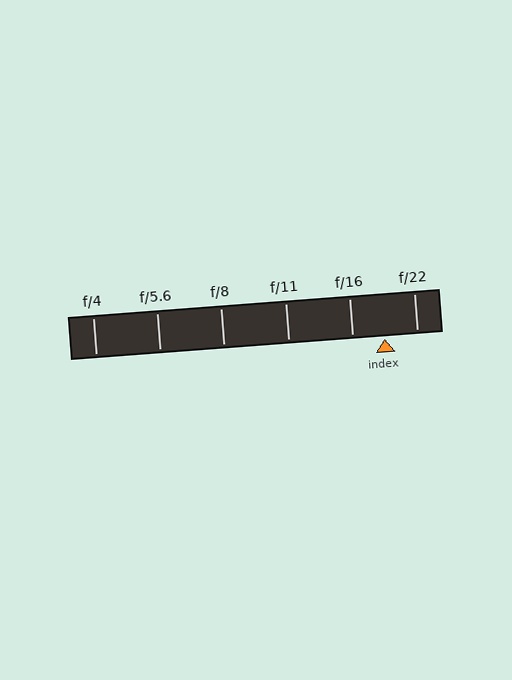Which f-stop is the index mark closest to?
The index mark is closest to f/16.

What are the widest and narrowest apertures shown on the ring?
The widest aperture shown is f/4 and the narrowest is f/22.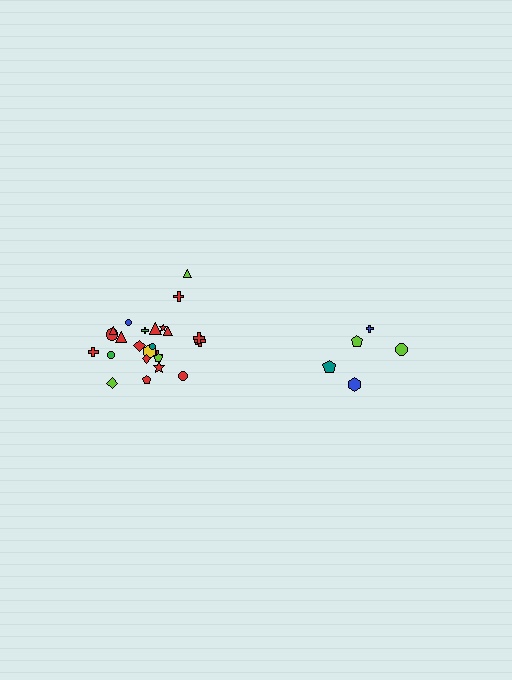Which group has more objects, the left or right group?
The left group.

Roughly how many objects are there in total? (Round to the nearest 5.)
Roughly 30 objects in total.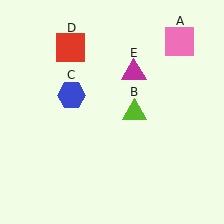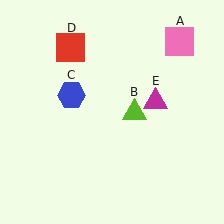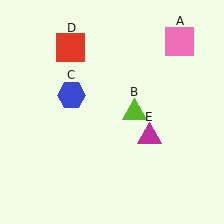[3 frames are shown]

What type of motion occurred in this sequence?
The magenta triangle (object E) rotated clockwise around the center of the scene.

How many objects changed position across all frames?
1 object changed position: magenta triangle (object E).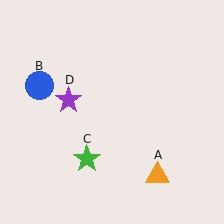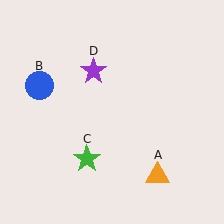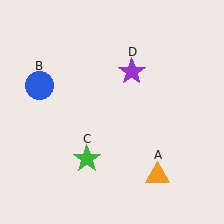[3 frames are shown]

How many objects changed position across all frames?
1 object changed position: purple star (object D).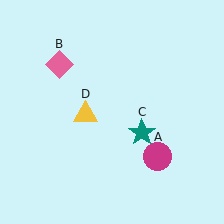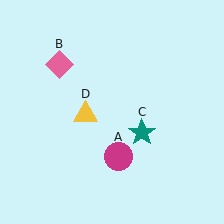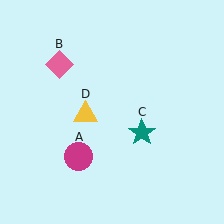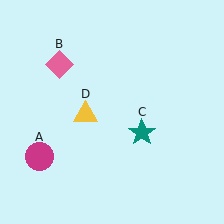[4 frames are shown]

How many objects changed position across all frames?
1 object changed position: magenta circle (object A).